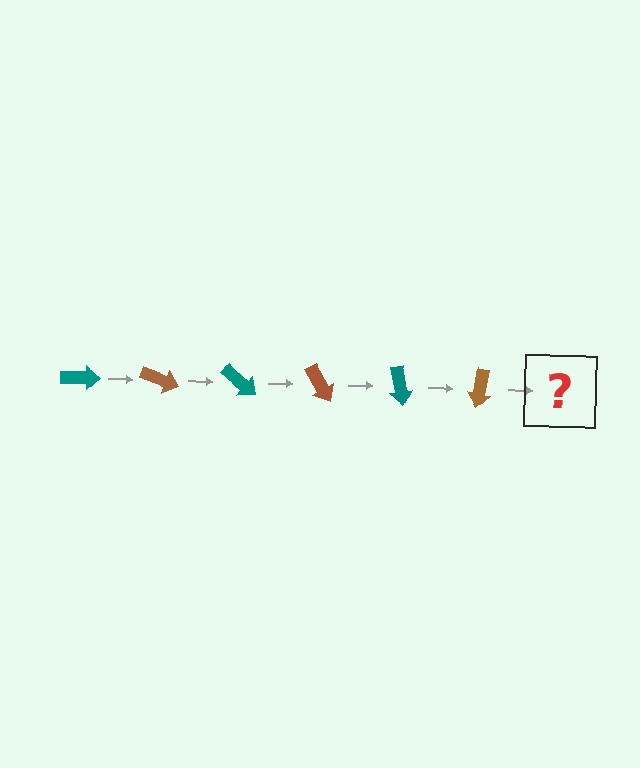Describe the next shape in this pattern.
It should be a teal arrow, rotated 120 degrees from the start.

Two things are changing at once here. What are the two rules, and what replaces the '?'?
The two rules are that it rotates 20 degrees each step and the color cycles through teal and brown. The '?' should be a teal arrow, rotated 120 degrees from the start.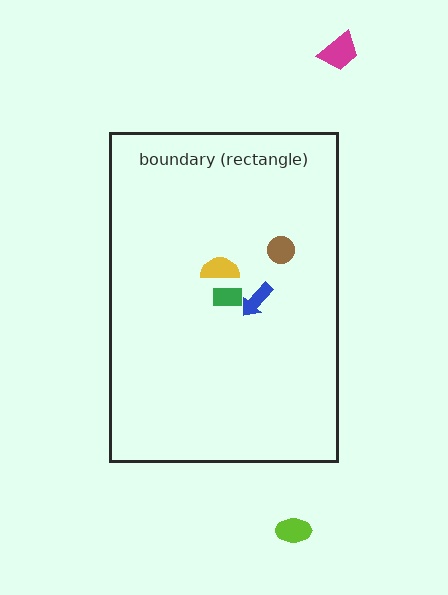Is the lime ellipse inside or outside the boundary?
Outside.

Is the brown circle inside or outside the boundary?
Inside.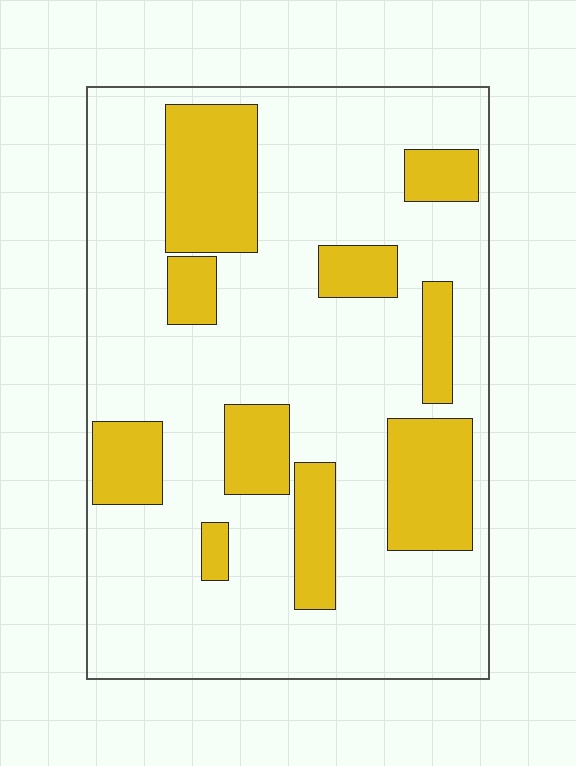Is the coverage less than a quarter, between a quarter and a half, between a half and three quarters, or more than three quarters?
Between a quarter and a half.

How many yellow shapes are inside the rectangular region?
10.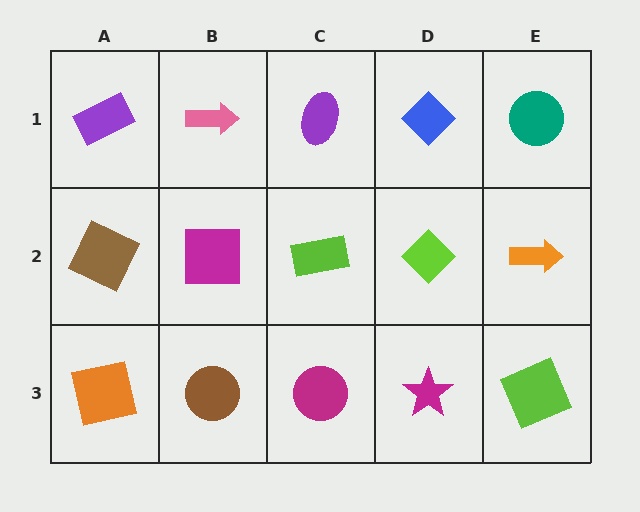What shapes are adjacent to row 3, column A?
A brown square (row 2, column A), a brown circle (row 3, column B).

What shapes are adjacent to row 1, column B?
A magenta square (row 2, column B), a purple rectangle (row 1, column A), a purple ellipse (row 1, column C).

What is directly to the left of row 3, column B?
An orange square.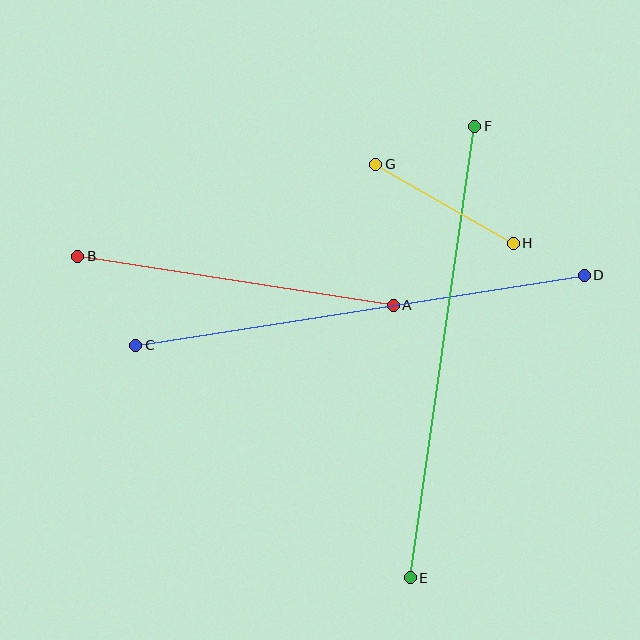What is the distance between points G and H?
The distance is approximately 158 pixels.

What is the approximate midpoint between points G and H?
The midpoint is at approximately (445, 204) pixels.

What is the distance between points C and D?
The distance is approximately 454 pixels.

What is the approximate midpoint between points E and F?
The midpoint is at approximately (442, 352) pixels.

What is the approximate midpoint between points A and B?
The midpoint is at approximately (236, 281) pixels.